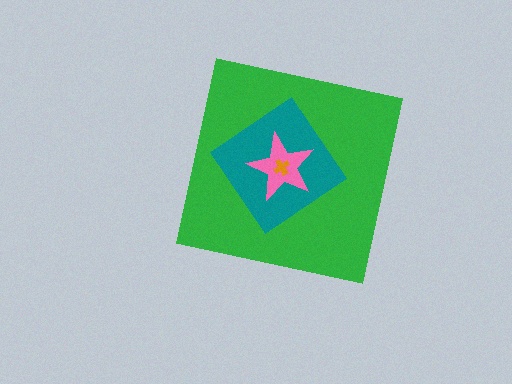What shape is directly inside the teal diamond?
The pink star.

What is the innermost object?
The orange cross.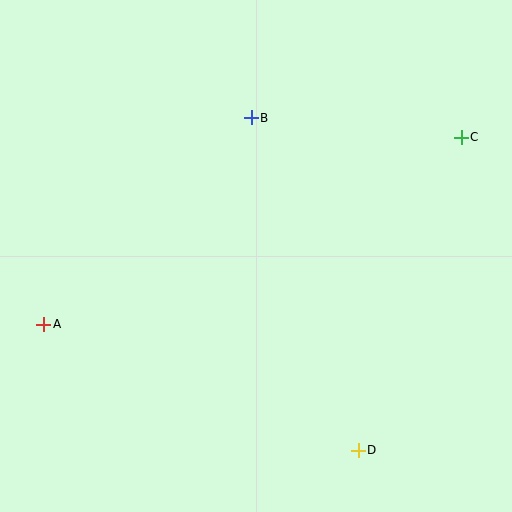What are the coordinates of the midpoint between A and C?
The midpoint between A and C is at (253, 231).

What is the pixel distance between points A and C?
The distance between A and C is 457 pixels.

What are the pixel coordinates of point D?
Point D is at (358, 450).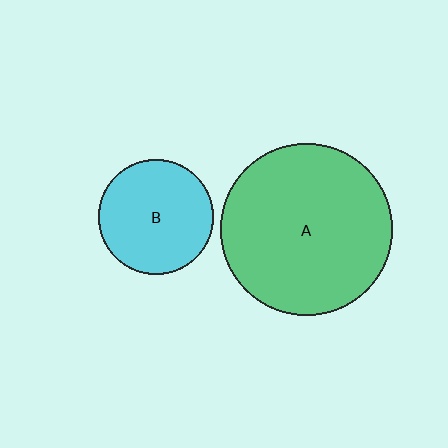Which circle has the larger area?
Circle A (green).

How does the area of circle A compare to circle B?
Approximately 2.2 times.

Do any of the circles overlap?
No, none of the circles overlap.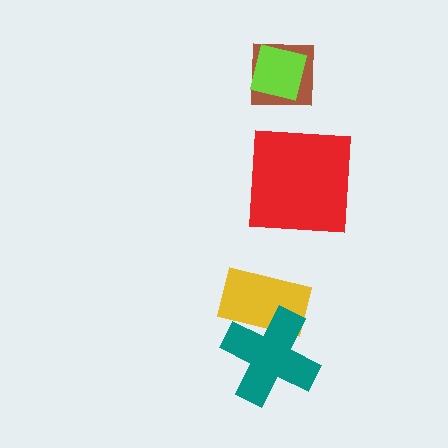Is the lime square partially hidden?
No, no other shape covers it.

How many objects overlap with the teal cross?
1 object overlaps with the teal cross.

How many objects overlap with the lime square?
1 object overlaps with the lime square.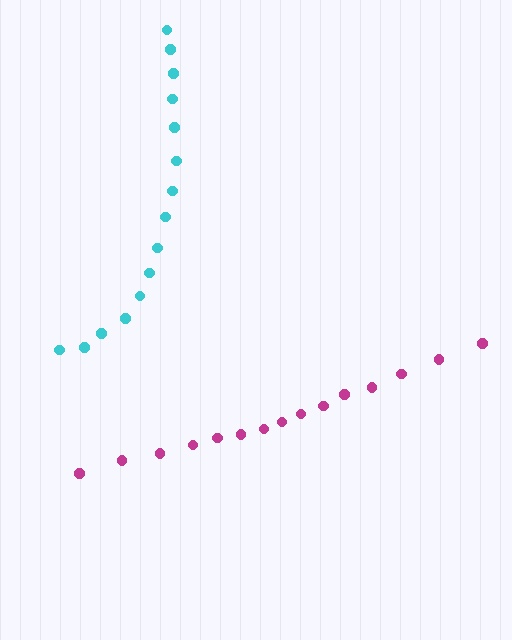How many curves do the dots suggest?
There are 2 distinct paths.